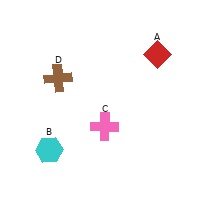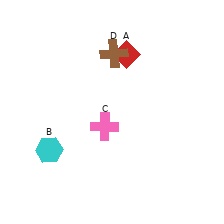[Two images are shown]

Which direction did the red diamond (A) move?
The red diamond (A) moved left.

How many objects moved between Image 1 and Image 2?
2 objects moved between the two images.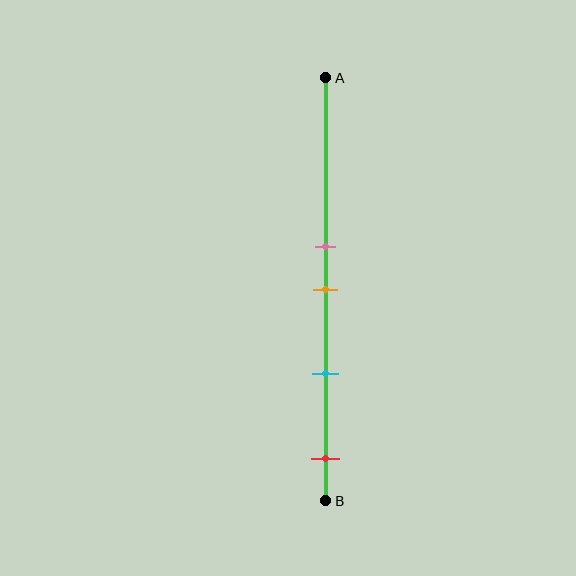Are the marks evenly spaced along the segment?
No, the marks are not evenly spaced.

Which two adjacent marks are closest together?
The pink and orange marks are the closest adjacent pair.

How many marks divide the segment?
There are 4 marks dividing the segment.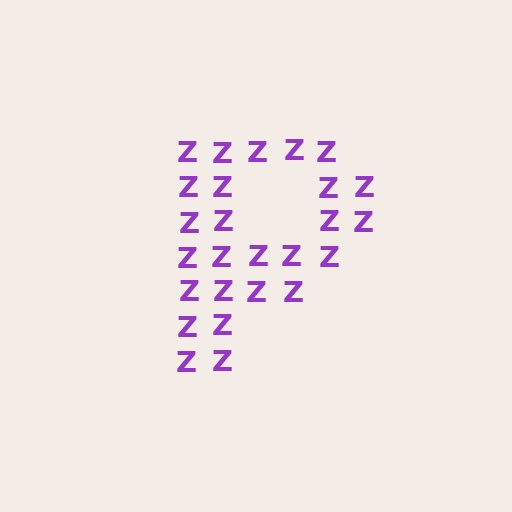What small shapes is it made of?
It is made of small letter Z's.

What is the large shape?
The large shape is the letter P.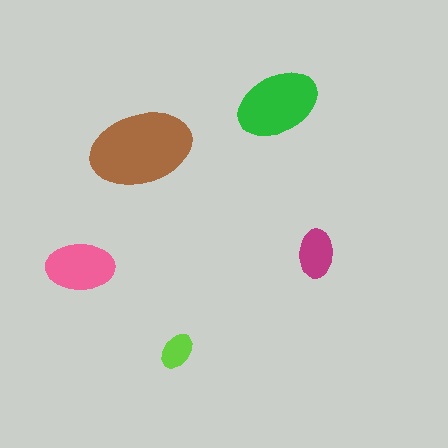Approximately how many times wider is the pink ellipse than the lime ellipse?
About 2 times wider.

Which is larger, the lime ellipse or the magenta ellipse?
The magenta one.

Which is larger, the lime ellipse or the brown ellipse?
The brown one.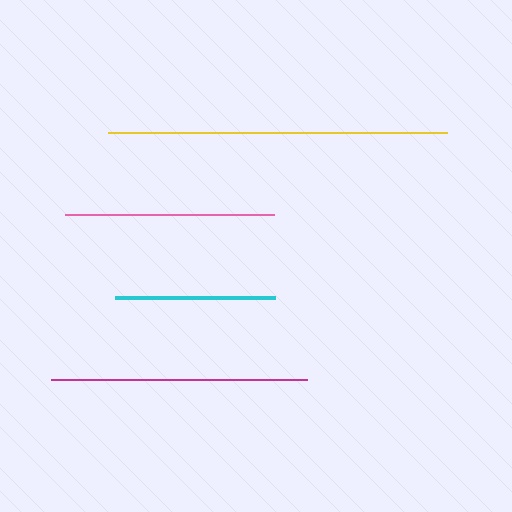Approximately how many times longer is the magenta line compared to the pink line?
The magenta line is approximately 1.2 times the length of the pink line.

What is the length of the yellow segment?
The yellow segment is approximately 339 pixels long.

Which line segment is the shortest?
The cyan line is the shortest at approximately 161 pixels.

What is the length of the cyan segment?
The cyan segment is approximately 161 pixels long.